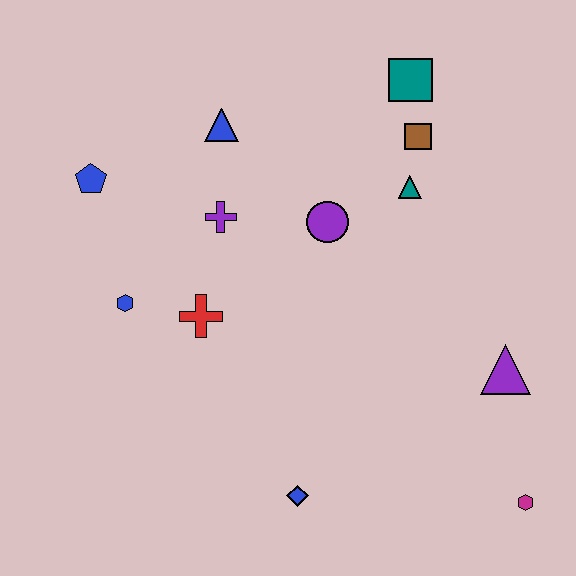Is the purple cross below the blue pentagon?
Yes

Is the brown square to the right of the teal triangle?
Yes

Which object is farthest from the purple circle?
The magenta hexagon is farthest from the purple circle.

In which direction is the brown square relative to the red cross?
The brown square is to the right of the red cross.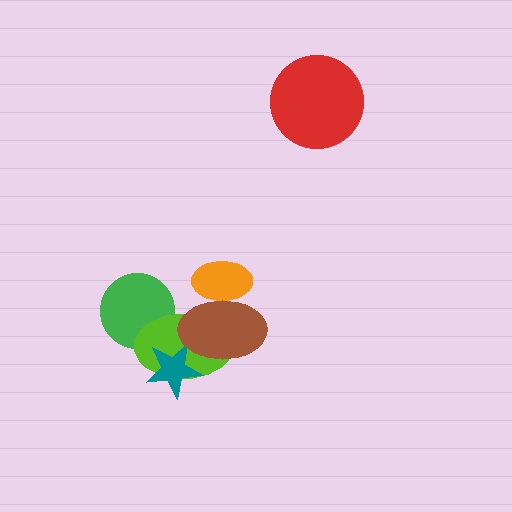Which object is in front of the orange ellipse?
The brown ellipse is in front of the orange ellipse.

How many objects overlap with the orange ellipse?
1 object overlaps with the orange ellipse.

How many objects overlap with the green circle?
1 object overlaps with the green circle.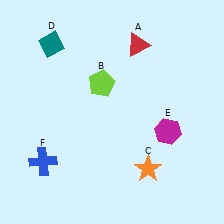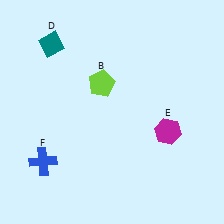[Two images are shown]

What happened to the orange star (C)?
The orange star (C) was removed in Image 2. It was in the bottom-right area of Image 1.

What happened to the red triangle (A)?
The red triangle (A) was removed in Image 2. It was in the top-right area of Image 1.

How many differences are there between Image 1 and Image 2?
There are 2 differences between the two images.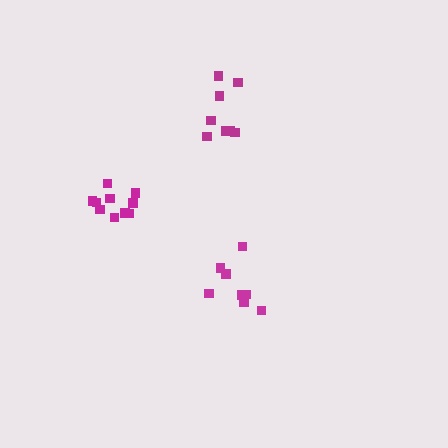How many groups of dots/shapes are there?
There are 3 groups.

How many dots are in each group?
Group 1: 8 dots, Group 2: 10 dots, Group 3: 8 dots (26 total).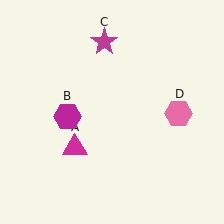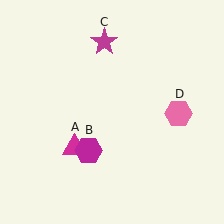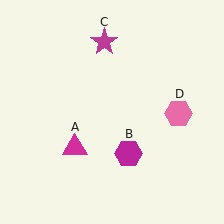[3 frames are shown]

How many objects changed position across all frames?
1 object changed position: magenta hexagon (object B).